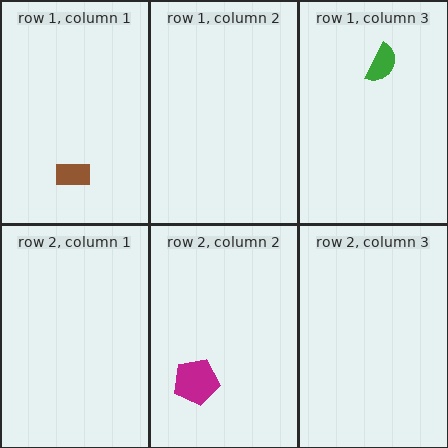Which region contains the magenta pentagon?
The row 2, column 2 region.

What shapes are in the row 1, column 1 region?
The brown rectangle.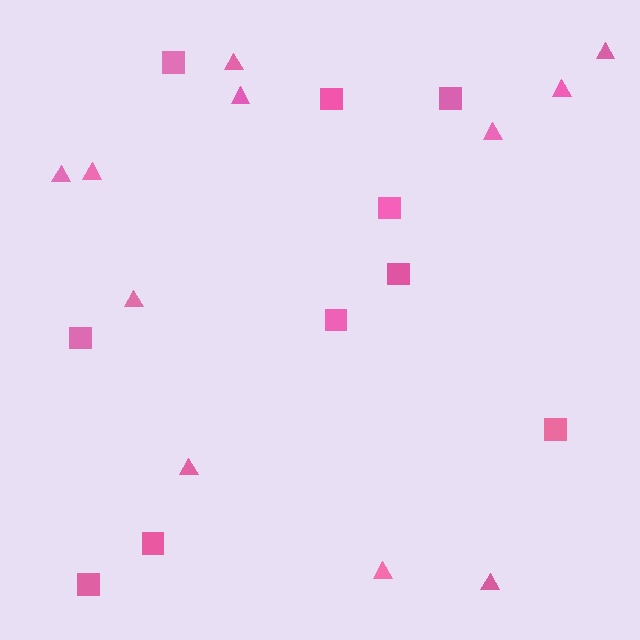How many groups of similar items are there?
There are 2 groups: one group of triangles (11) and one group of squares (10).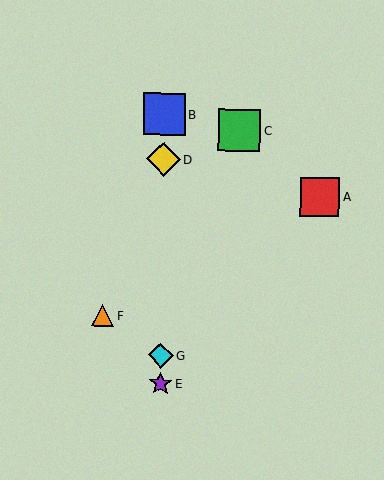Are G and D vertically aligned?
Yes, both are at x≈161.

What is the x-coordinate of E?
Object E is at x≈160.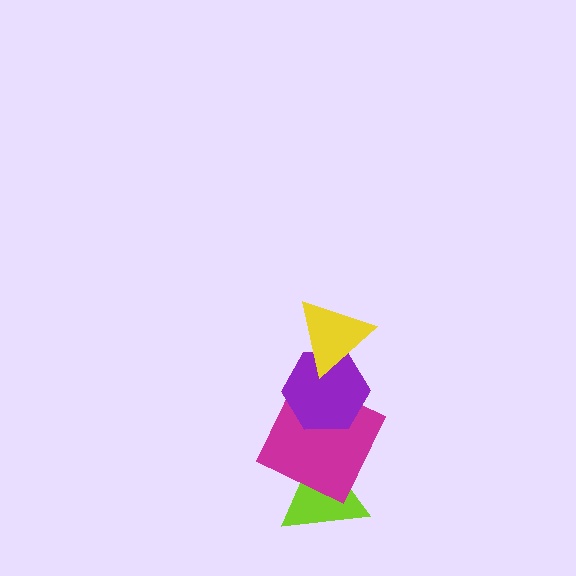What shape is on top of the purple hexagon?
The yellow triangle is on top of the purple hexagon.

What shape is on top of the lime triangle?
The magenta square is on top of the lime triangle.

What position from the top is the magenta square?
The magenta square is 3rd from the top.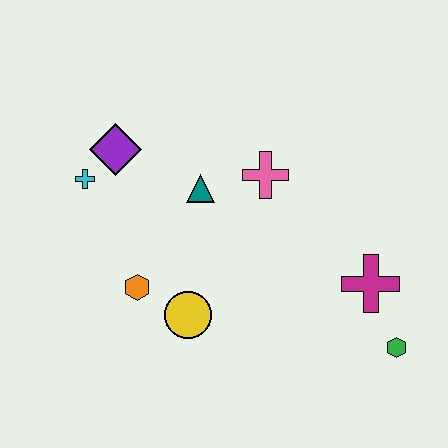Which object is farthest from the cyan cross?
The green hexagon is farthest from the cyan cross.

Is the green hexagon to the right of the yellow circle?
Yes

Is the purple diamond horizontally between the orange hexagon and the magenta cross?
No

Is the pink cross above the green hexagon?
Yes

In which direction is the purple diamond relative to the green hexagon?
The purple diamond is to the left of the green hexagon.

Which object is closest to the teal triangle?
The pink cross is closest to the teal triangle.